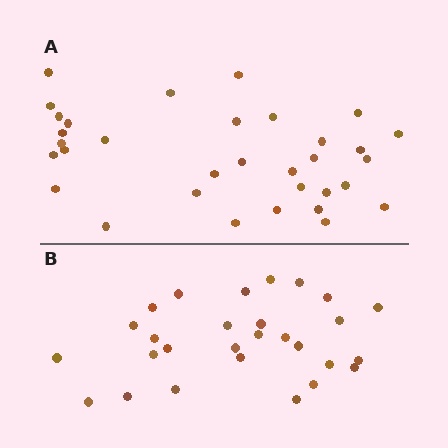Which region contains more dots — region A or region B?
Region A (the top region) has more dots.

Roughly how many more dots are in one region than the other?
Region A has about 5 more dots than region B.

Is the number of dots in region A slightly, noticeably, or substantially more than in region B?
Region A has only slightly more — the two regions are fairly close. The ratio is roughly 1.2 to 1.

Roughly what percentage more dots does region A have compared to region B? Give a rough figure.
About 20% more.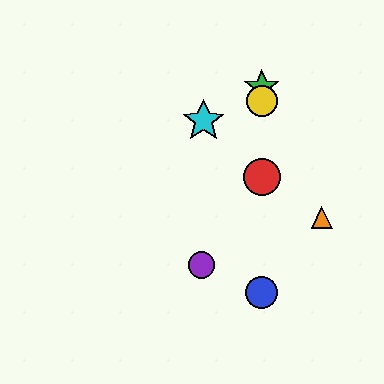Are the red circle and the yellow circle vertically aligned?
Yes, both are at x≈262.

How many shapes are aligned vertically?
4 shapes (the red circle, the blue circle, the green star, the yellow circle) are aligned vertically.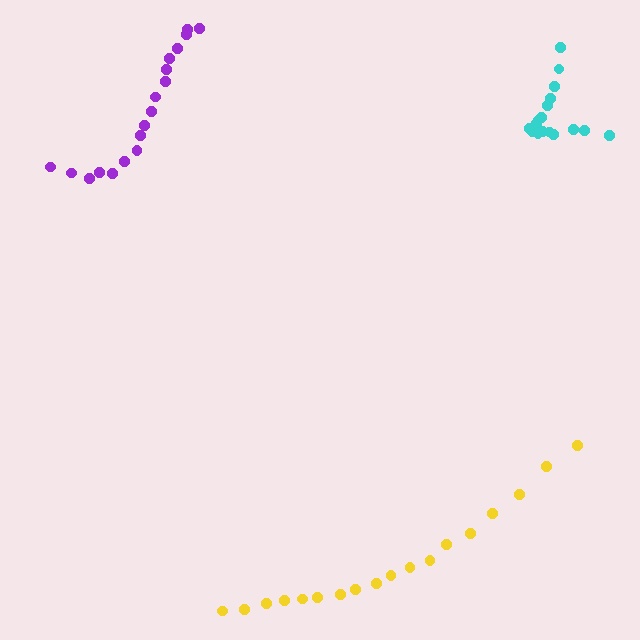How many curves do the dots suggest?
There are 3 distinct paths.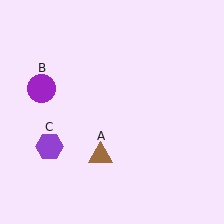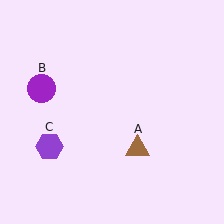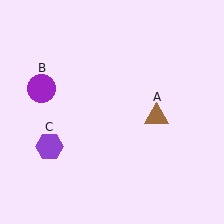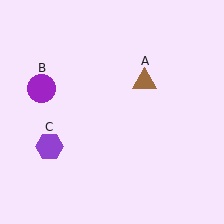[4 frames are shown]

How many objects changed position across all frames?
1 object changed position: brown triangle (object A).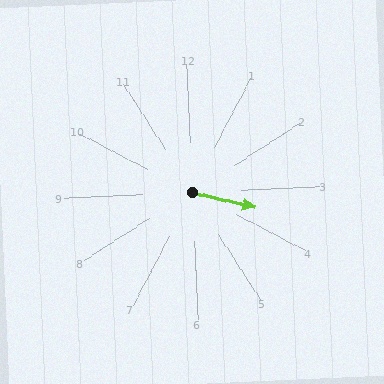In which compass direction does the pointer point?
East.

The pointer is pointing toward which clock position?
Roughly 4 o'clock.